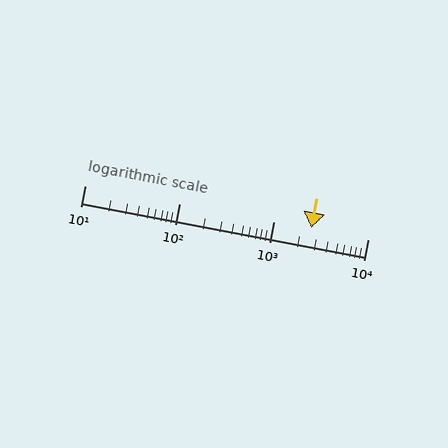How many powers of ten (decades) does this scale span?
The scale spans 3 decades, from 10 to 10000.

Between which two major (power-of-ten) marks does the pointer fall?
The pointer is between 1000 and 10000.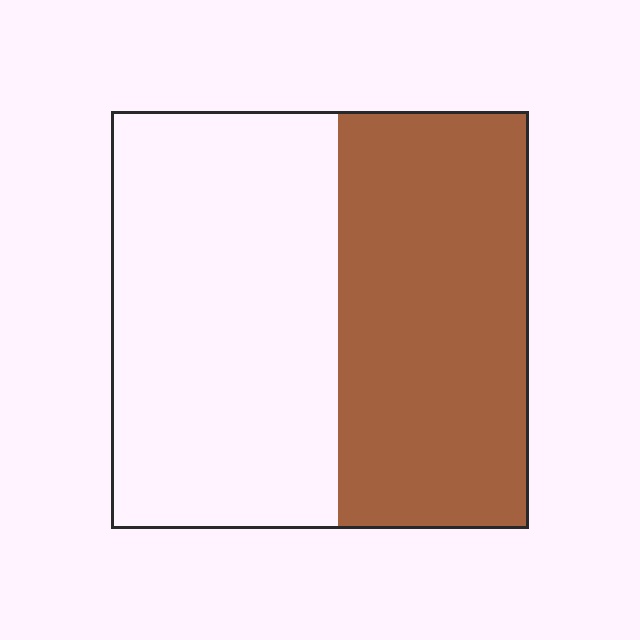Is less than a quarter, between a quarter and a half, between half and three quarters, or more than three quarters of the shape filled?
Between a quarter and a half.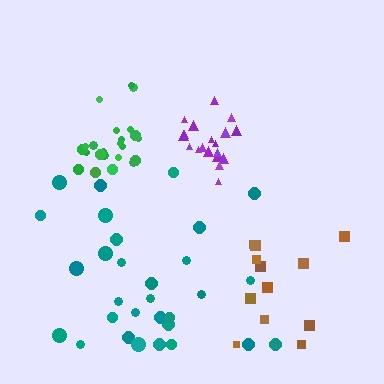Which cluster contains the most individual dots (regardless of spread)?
Teal (30).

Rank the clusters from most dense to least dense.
purple, green, teal, brown.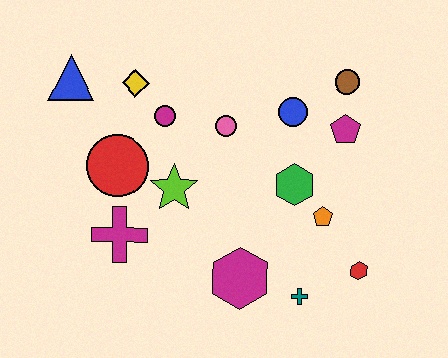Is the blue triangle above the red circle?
Yes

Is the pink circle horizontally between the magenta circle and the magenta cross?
No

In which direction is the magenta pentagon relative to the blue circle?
The magenta pentagon is to the right of the blue circle.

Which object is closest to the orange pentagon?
The green hexagon is closest to the orange pentagon.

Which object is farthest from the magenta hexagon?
The blue triangle is farthest from the magenta hexagon.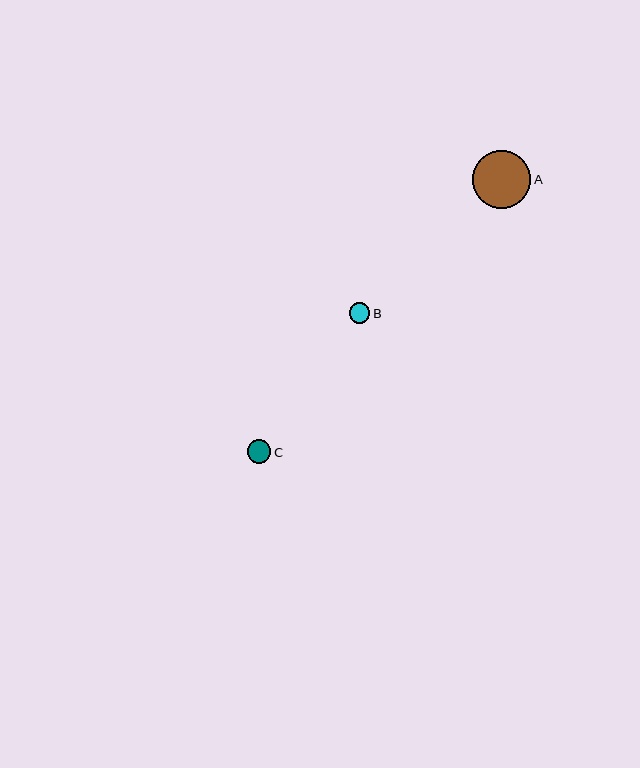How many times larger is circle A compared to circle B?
Circle A is approximately 2.8 times the size of circle B.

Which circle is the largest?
Circle A is the largest with a size of approximately 58 pixels.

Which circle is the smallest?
Circle B is the smallest with a size of approximately 21 pixels.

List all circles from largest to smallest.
From largest to smallest: A, C, B.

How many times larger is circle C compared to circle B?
Circle C is approximately 1.2 times the size of circle B.